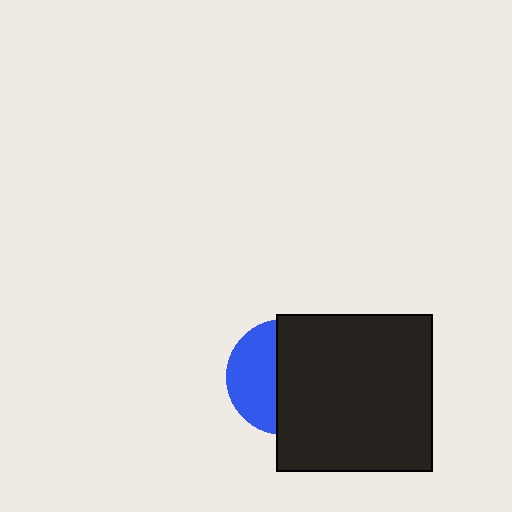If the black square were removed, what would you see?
You would see the complete blue circle.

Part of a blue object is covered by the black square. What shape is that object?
It is a circle.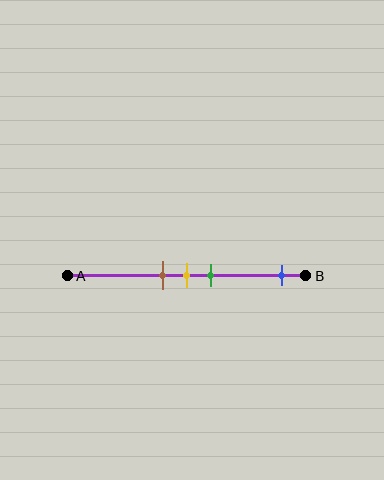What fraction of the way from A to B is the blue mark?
The blue mark is approximately 90% (0.9) of the way from A to B.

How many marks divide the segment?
There are 4 marks dividing the segment.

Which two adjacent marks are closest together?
The brown and yellow marks are the closest adjacent pair.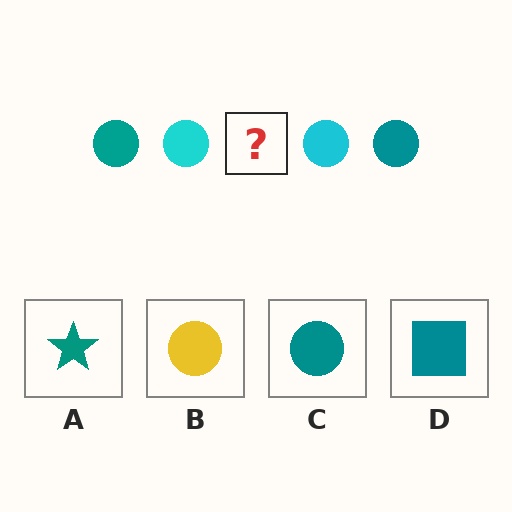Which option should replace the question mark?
Option C.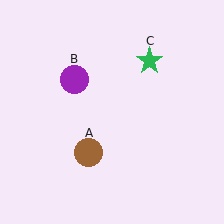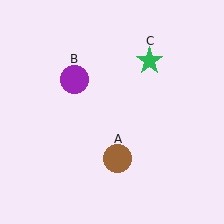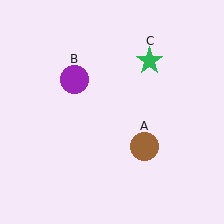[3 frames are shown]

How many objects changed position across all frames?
1 object changed position: brown circle (object A).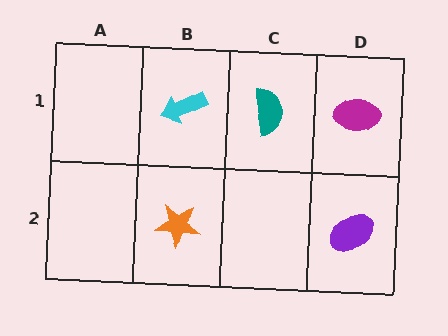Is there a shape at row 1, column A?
No, that cell is empty.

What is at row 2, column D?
A purple ellipse.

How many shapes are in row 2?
2 shapes.